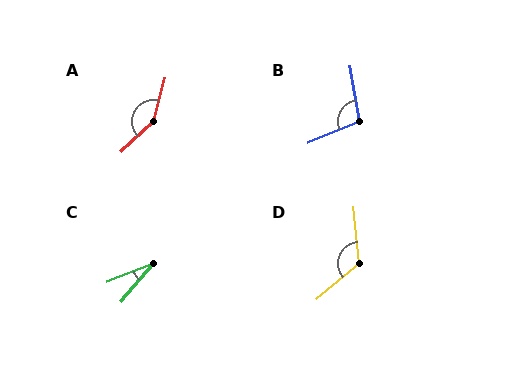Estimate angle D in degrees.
Approximately 124 degrees.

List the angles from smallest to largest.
C (28°), B (103°), D (124°), A (147°).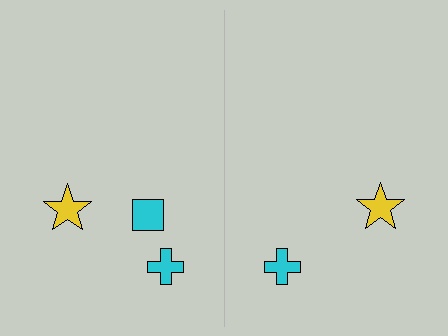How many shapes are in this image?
There are 5 shapes in this image.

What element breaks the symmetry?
A cyan square is missing from the right side.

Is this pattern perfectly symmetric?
No, the pattern is not perfectly symmetric. A cyan square is missing from the right side.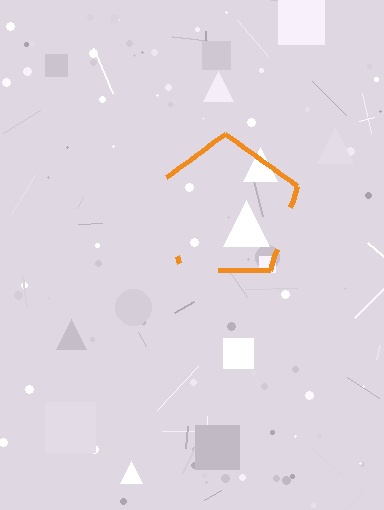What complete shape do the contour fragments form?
The contour fragments form a pentagon.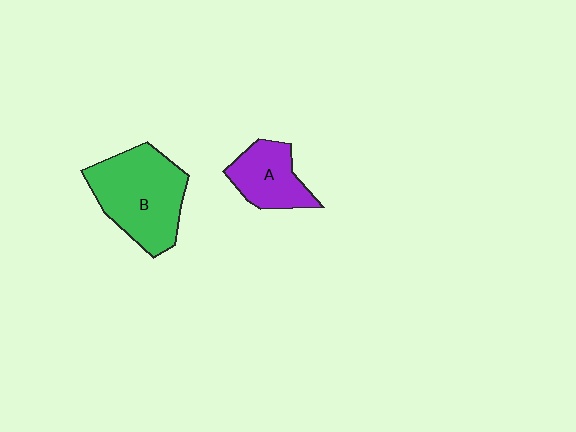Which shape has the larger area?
Shape B (green).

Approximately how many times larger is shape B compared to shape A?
Approximately 1.8 times.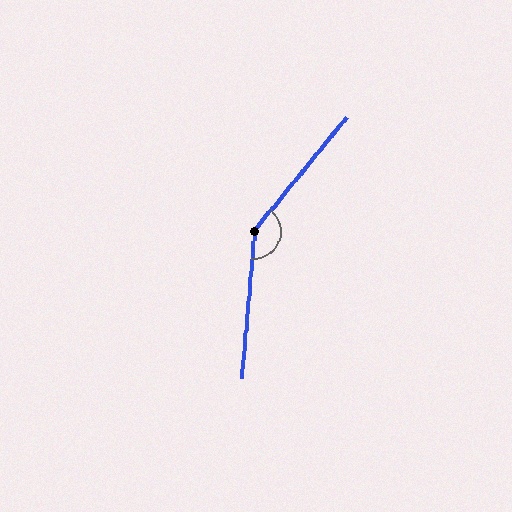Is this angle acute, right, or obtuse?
It is obtuse.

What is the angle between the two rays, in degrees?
Approximately 145 degrees.